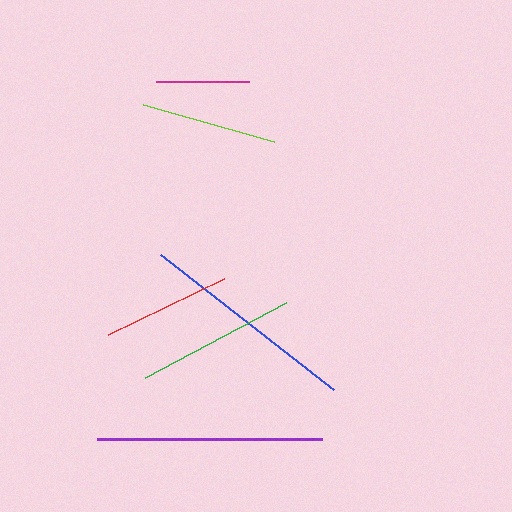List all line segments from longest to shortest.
From longest to shortest: purple, blue, green, lime, red, magenta.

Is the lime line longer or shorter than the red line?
The lime line is longer than the red line.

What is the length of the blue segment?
The blue segment is approximately 219 pixels long.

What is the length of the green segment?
The green segment is approximately 159 pixels long.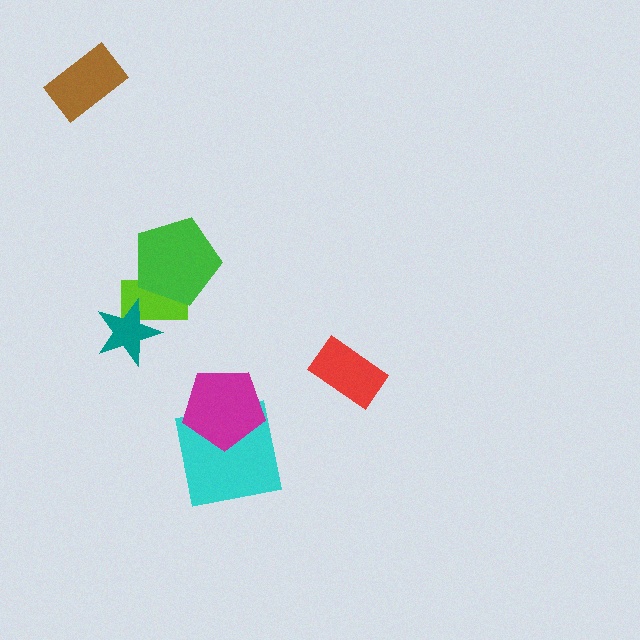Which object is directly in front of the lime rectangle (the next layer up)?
The teal star is directly in front of the lime rectangle.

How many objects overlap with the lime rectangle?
2 objects overlap with the lime rectangle.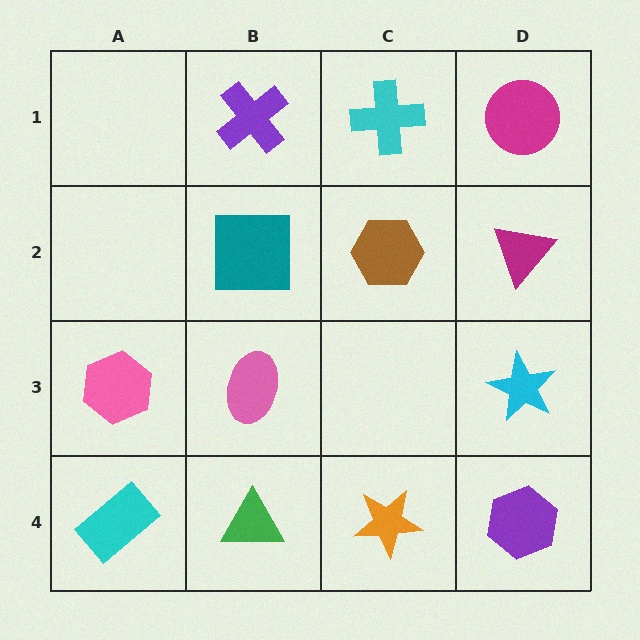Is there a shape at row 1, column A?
No, that cell is empty.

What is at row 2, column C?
A brown hexagon.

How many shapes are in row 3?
3 shapes.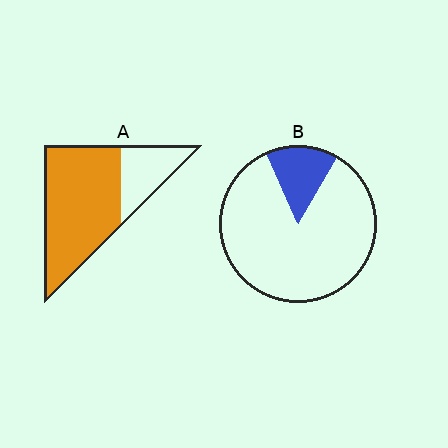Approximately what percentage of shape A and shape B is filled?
A is approximately 75% and B is approximately 15%.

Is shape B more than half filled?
No.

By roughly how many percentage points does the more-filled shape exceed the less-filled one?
By roughly 60 percentage points (A over B).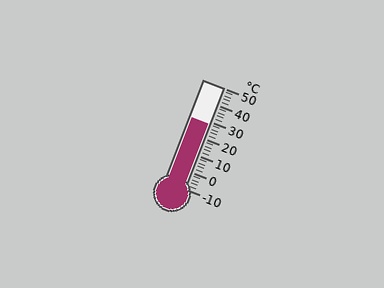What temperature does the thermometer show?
The thermometer shows approximately 28°C.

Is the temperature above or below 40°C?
The temperature is below 40°C.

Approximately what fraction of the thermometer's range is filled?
The thermometer is filled to approximately 65% of its range.